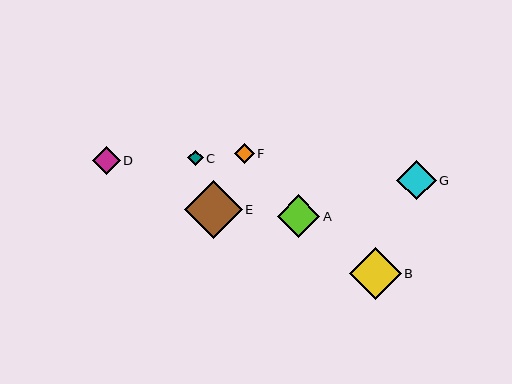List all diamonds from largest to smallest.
From largest to smallest: E, B, A, G, D, F, C.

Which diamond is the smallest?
Diamond C is the smallest with a size of approximately 15 pixels.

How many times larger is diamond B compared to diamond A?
Diamond B is approximately 1.2 times the size of diamond A.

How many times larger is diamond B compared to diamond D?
Diamond B is approximately 1.9 times the size of diamond D.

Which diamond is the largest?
Diamond E is the largest with a size of approximately 58 pixels.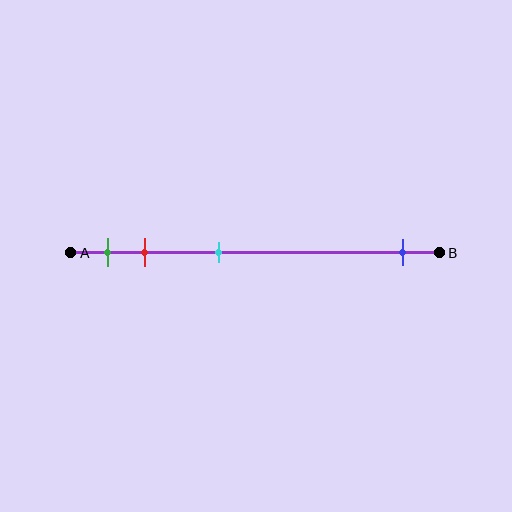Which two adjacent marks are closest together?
The green and red marks are the closest adjacent pair.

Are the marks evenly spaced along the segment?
No, the marks are not evenly spaced.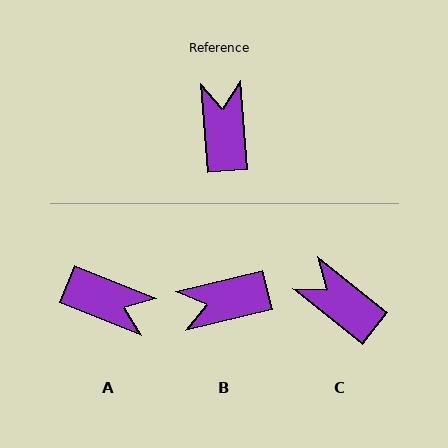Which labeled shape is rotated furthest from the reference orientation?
A, about 117 degrees away.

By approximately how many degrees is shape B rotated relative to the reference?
Approximately 99 degrees counter-clockwise.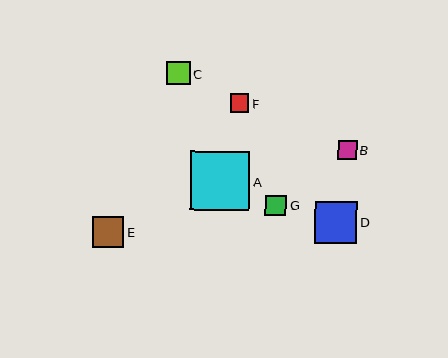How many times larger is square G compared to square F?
Square G is approximately 1.1 times the size of square F.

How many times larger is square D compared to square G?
Square D is approximately 2.0 times the size of square G.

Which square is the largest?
Square A is the largest with a size of approximately 60 pixels.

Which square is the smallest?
Square B is the smallest with a size of approximately 18 pixels.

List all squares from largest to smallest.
From largest to smallest: A, D, E, C, G, F, B.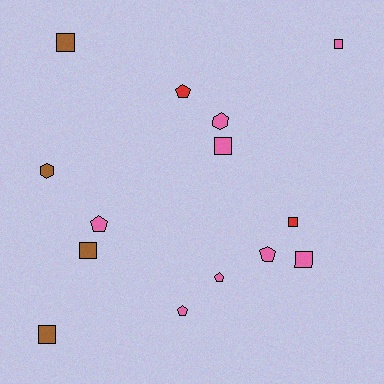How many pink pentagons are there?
There are 4 pink pentagons.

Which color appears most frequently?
Pink, with 8 objects.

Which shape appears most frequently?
Square, with 7 objects.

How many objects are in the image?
There are 14 objects.